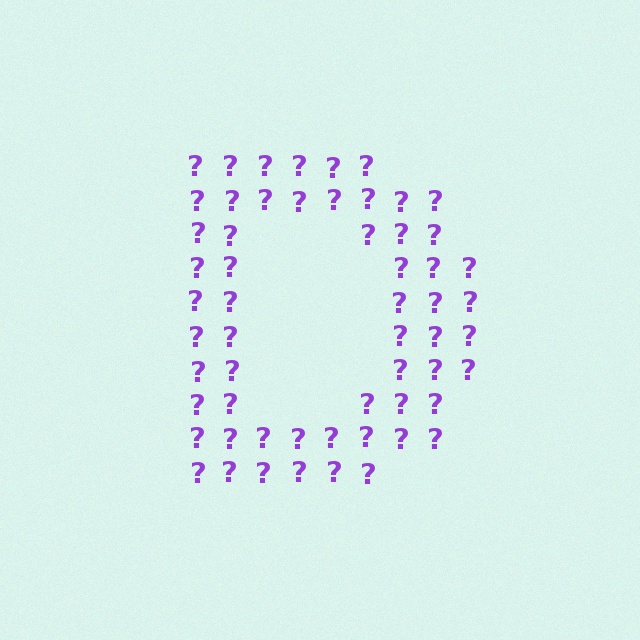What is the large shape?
The large shape is the letter D.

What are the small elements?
The small elements are question marks.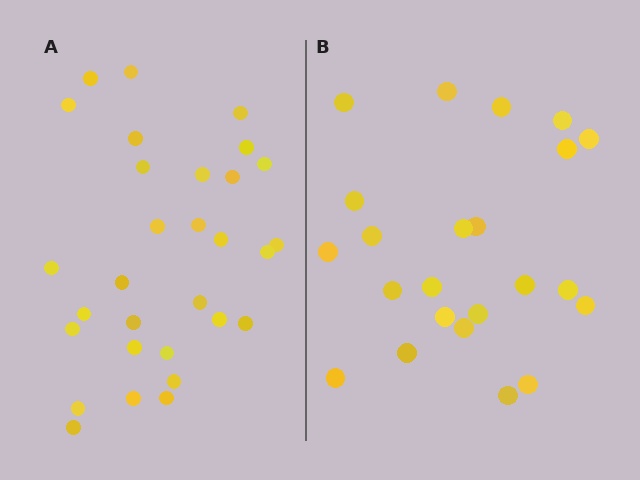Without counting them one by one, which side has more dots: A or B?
Region A (the left region) has more dots.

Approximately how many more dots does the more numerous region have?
Region A has roughly 8 or so more dots than region B.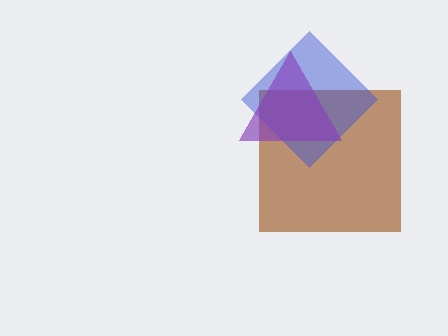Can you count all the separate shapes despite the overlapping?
Yes, there are 3 separate shapes.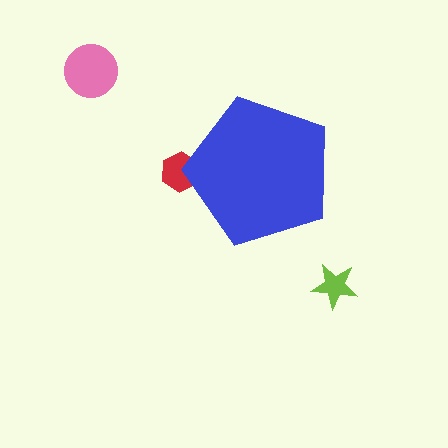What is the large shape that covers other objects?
A blue pentagon.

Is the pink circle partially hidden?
No, the pink circle is fully visible.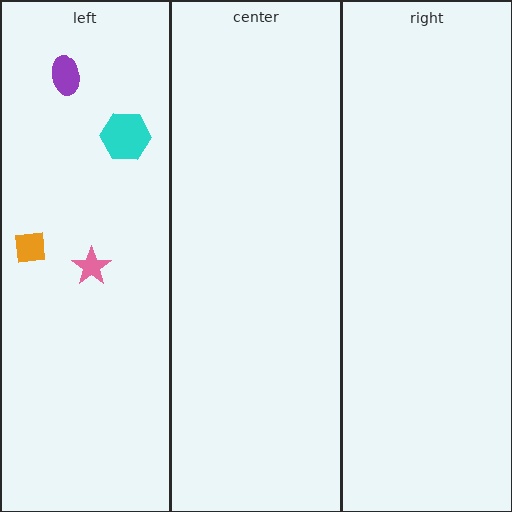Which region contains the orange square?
The left region.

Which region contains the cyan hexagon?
The left region.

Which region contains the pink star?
The left region.